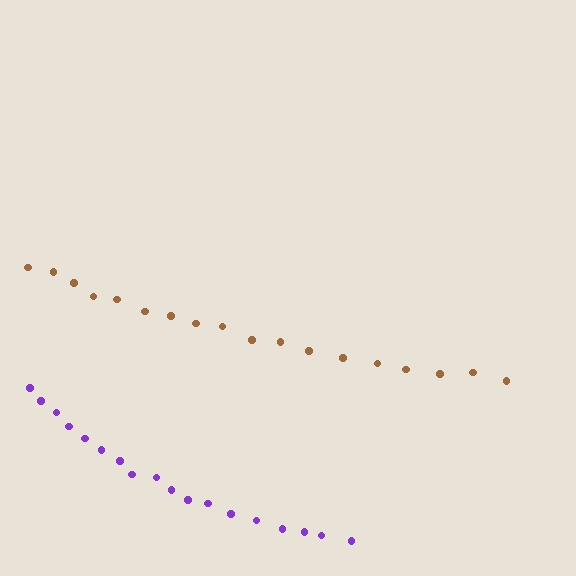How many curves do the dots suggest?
There are 2 distinct paths.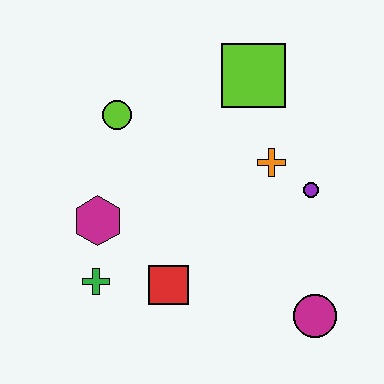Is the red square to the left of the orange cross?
Yes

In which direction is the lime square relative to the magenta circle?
The lime square is above the magenta circle.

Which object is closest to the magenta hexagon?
The green cross is closest to the magenta hexagon.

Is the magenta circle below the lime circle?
Yes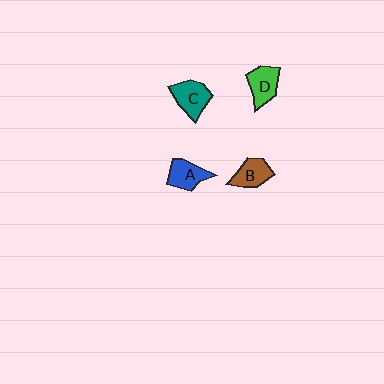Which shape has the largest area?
Shape C (teal).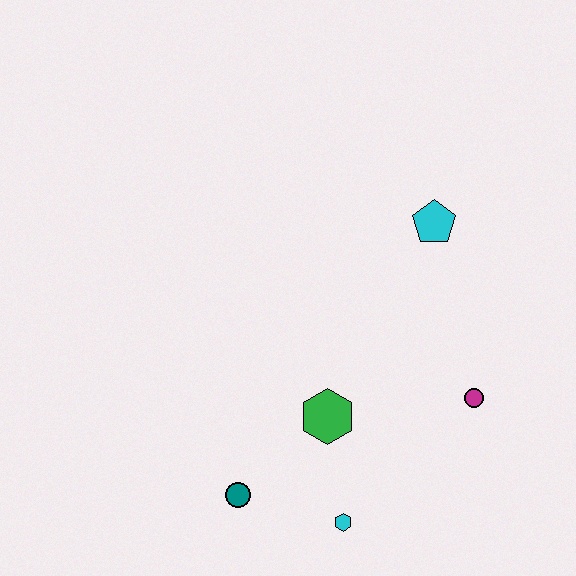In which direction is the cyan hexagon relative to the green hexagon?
The cyan hexagon is below the green hexagon.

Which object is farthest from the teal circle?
The cyan pentagon is farthest from the teal circle.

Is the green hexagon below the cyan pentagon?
Yes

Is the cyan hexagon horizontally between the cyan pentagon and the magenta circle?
No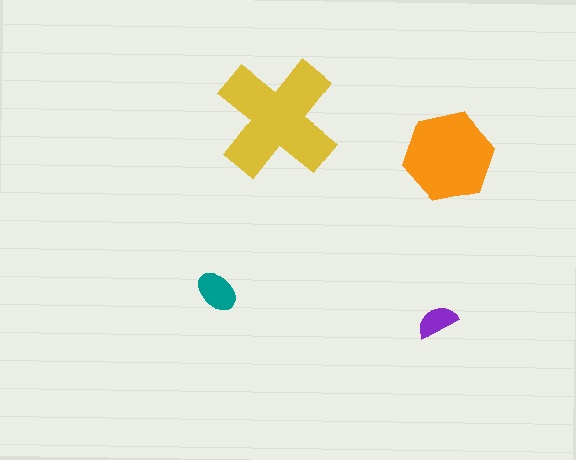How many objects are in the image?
There are 4 objects in the image.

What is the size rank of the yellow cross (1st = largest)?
1st.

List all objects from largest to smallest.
The yellow cross, the orange hexagon, the teal ellipse, the purple semicircle.